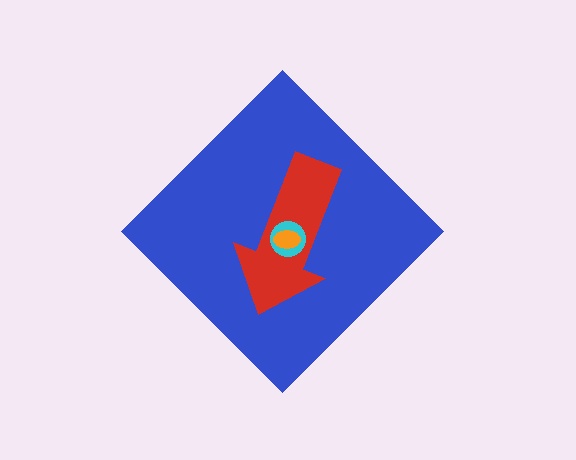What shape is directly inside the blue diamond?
The red arrow.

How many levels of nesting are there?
4.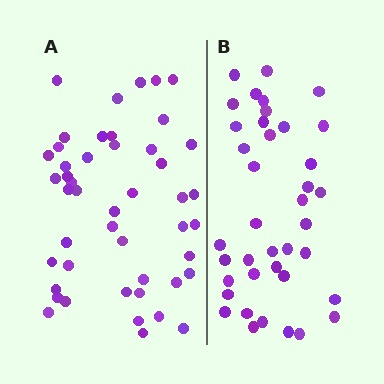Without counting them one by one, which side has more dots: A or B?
Region A (the left region) has more dots.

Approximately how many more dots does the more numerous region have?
Region A has roughly 8 or so more dots than region B.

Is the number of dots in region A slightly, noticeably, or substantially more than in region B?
Region A has only slightly more — the two regions are fairly close. The ratio is roughly 1.2 to 1.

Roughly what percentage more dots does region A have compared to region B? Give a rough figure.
About 20% more.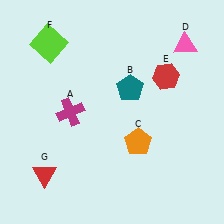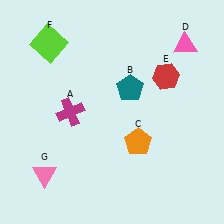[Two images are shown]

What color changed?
The triangle (G) changed from red in Image 1 to pink in Image 2.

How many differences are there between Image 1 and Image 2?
There is 1 difference between the two images.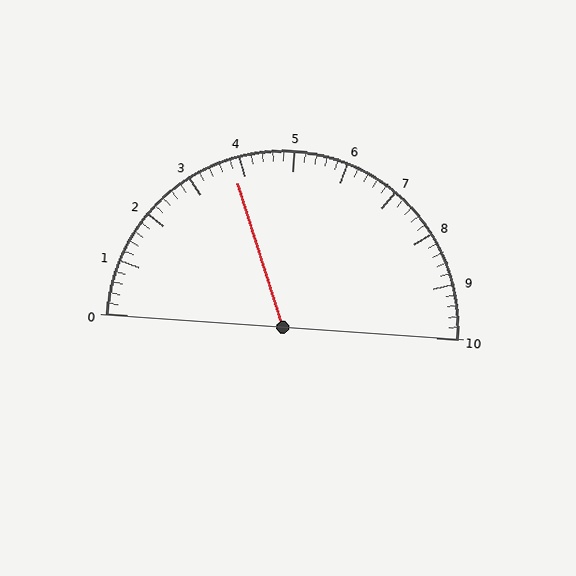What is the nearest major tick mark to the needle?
The nearest major tick mark is 4.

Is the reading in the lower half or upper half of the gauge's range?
The reading is in the lower half of the range (0 to 10).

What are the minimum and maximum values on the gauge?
The gauge ranges from 0 to 10.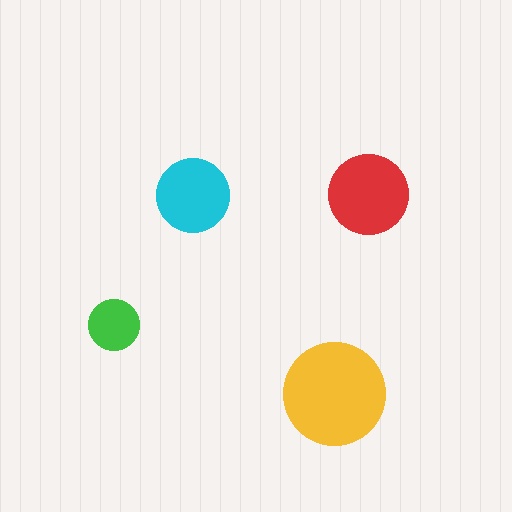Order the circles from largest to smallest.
the yellow one, the red one, the cyan one, the green one.